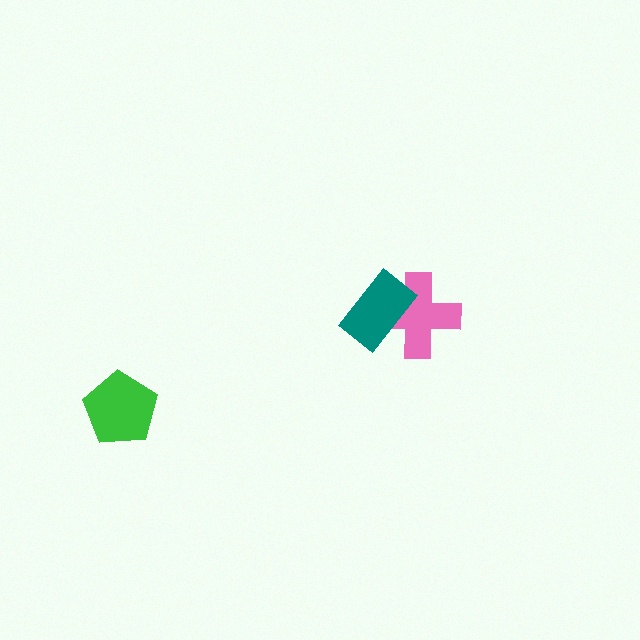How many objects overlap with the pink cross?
1 object overlaps with the pink cross.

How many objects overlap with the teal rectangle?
1 object overlaps with the teal rectangle.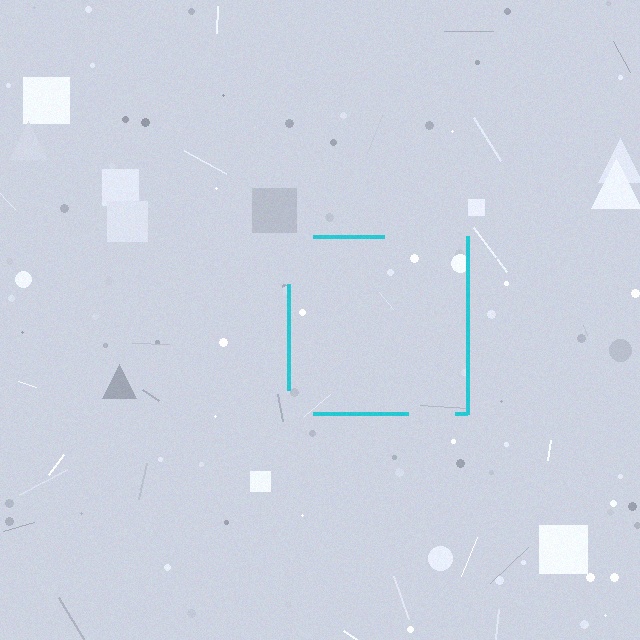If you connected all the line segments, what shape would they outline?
They would outline a square.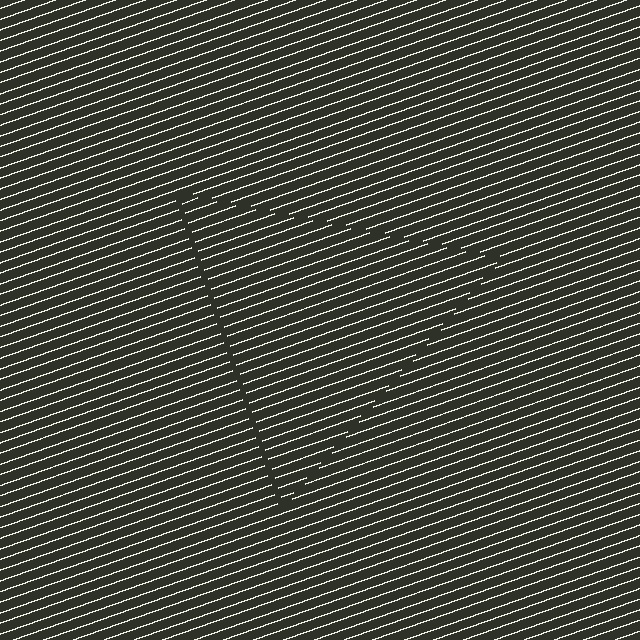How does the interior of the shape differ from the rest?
The interior of the shape contains the same grating, shifted by half a period — the contour is defined by the phase discontinuity where line-ends from the inner and outer gratings abut.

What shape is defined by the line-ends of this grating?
An illusory triangle. The interior of the shape contains the same grating, shifted by half a period — the contour is defined by the phase discontinuity where line-ends from the inner and outer gratings abut.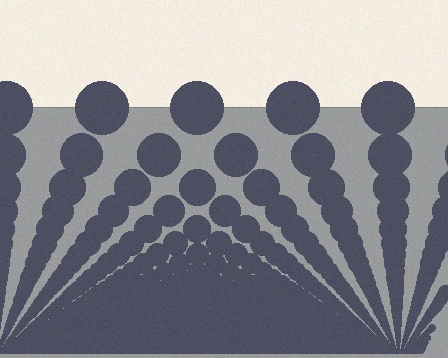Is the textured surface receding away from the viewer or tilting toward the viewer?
The surface appears to tilt toward the viewer. Texture elements get larger and sparser toward the top.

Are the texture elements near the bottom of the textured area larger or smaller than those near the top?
Smaller. The gradient is inverted — elements near the bottom are smaller and denser.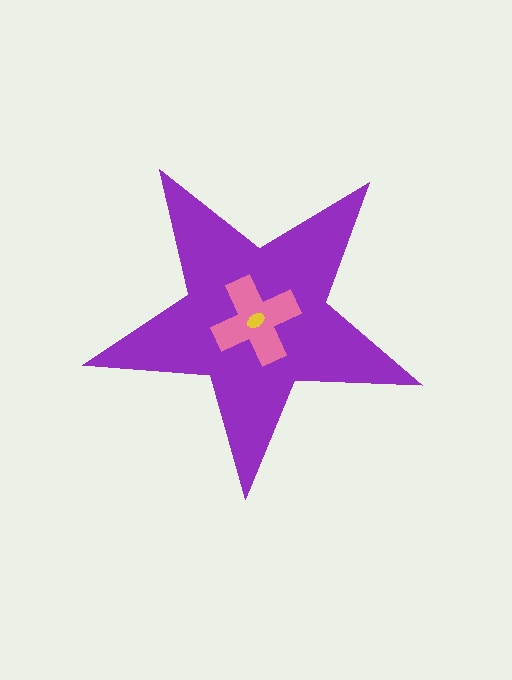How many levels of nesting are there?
3.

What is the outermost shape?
The purple star.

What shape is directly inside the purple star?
The pink cross.